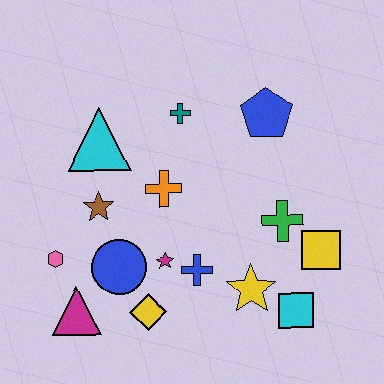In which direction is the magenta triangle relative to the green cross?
The magenta triangle is to the left of the green cross.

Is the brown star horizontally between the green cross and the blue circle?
No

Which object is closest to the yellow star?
The cyan square is closest to the yellow star.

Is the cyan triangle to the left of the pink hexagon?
No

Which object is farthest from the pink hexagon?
The yellow square is farthest from the pink hexagon.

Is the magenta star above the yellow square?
No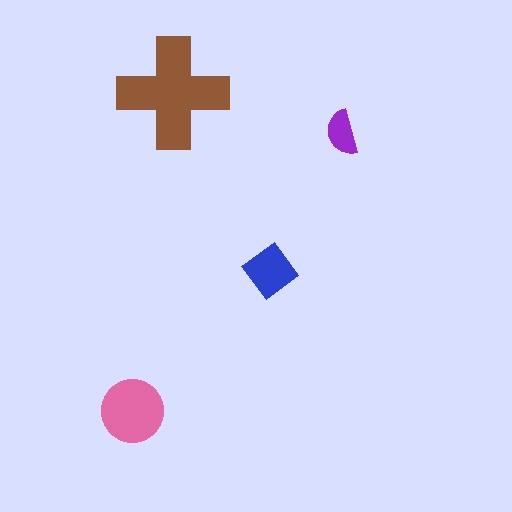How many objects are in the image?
There are 4 objects in the image.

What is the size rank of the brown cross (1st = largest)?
1st.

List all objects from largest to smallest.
The brown cross, the pink circle, the blue diamond, the purple semicircle.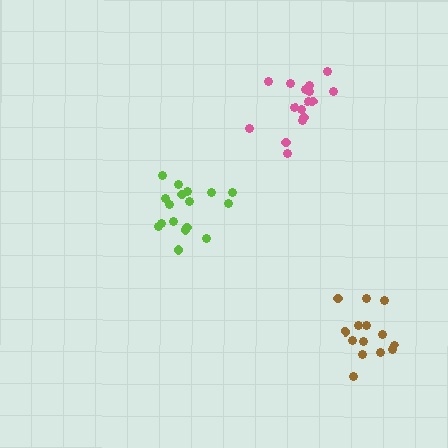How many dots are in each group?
Group 1: 17 dots, Group 2: 14 dots, Group 3: 16 dots (47 total).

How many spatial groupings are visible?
There are 3 spatial groupings.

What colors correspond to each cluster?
The clusters are colored: lime, brown, pink.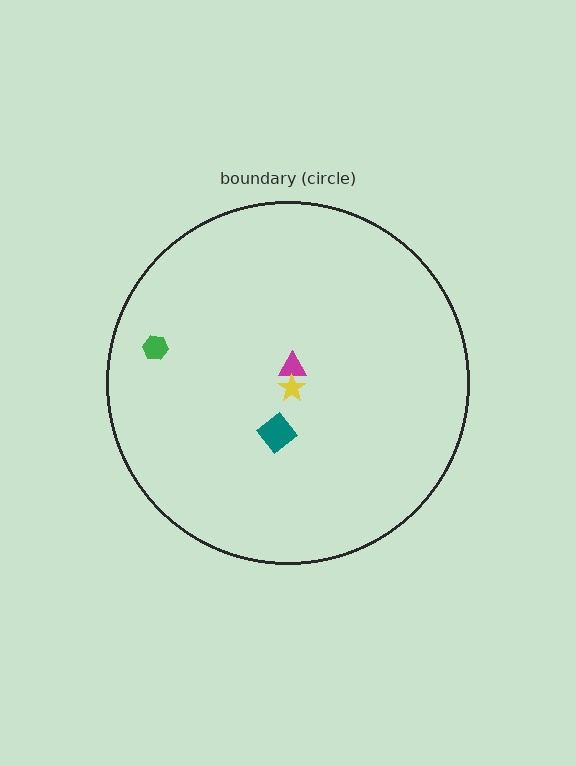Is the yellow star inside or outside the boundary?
Inside.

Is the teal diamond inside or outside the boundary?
Inside.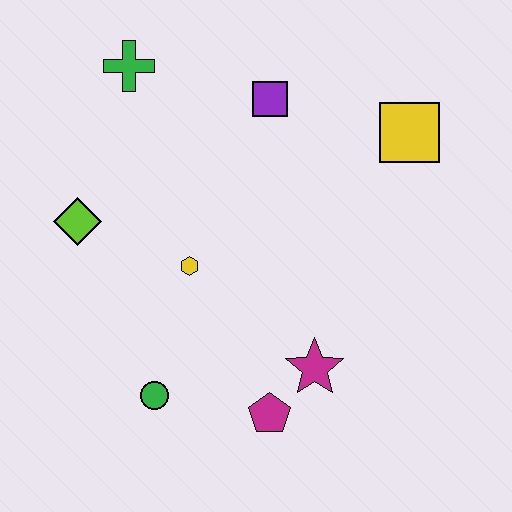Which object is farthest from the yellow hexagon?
The yellow square is farthest from the yellow hexagon.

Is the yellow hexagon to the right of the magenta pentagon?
No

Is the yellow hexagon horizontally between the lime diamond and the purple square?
Yes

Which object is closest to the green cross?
The purple square is closest to the green cross.